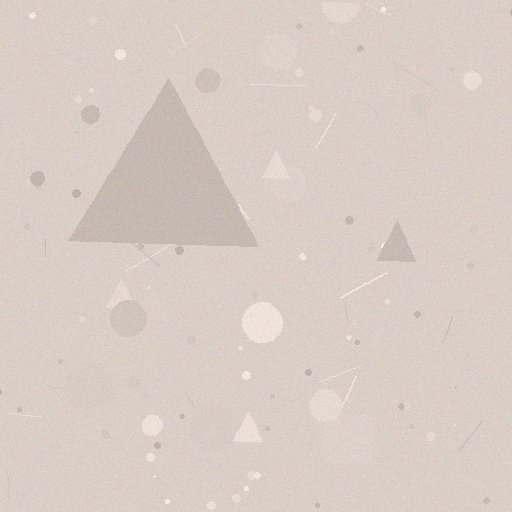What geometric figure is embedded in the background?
A triangle is embedded in the background.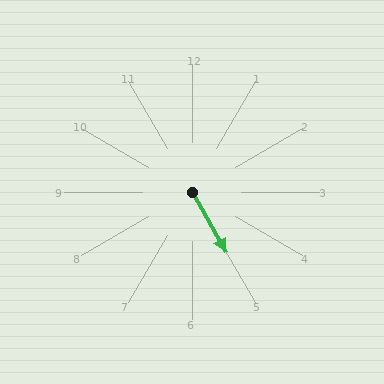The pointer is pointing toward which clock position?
Roughly 5 o'clock.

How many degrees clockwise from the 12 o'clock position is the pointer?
Approximately 151 degrees.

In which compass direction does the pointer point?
Southeast.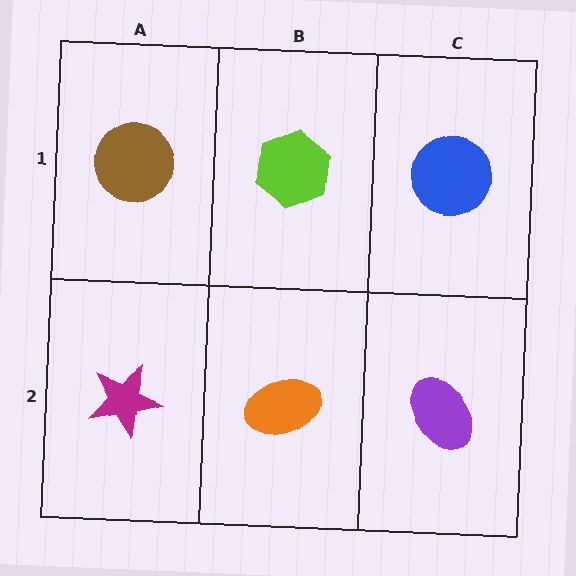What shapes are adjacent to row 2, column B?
A lime hexagon (row 1, column B), a magenta star (row 2, column A), a purple ellipse (row 2, column C).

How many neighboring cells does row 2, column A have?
2.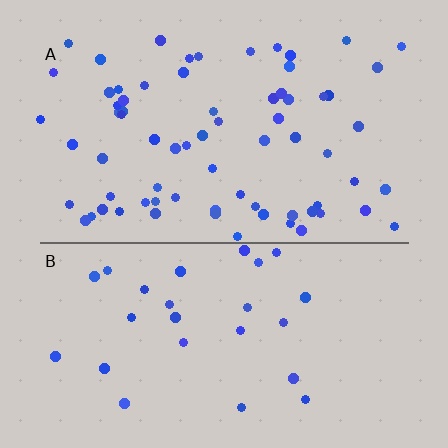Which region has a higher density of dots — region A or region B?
A (the top).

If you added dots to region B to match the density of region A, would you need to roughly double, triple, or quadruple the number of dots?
Approximately triple.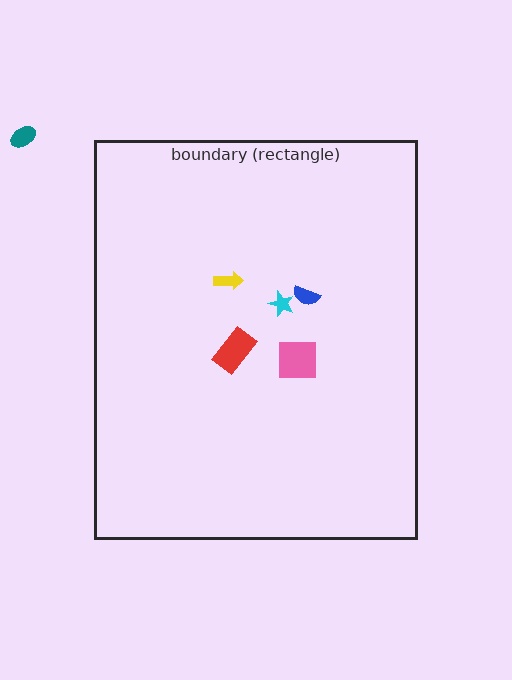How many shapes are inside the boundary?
5 inside, 1 outside.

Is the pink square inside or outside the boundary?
Inside.